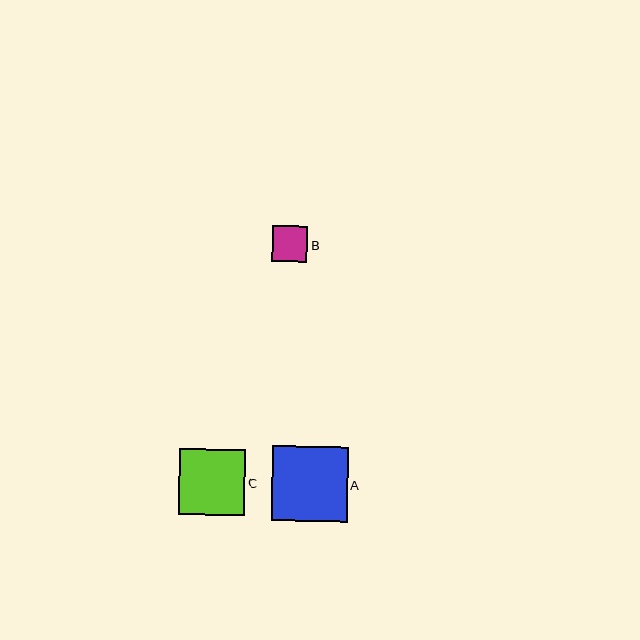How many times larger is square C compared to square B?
Square C is approximately 1.9 times the size of square B.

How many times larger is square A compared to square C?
Square A is approximately 1.1 times the size of square C.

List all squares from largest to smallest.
From largest to smallest: A, C, B.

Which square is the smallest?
Square B is the smallest with a size of approximately 36 pixels.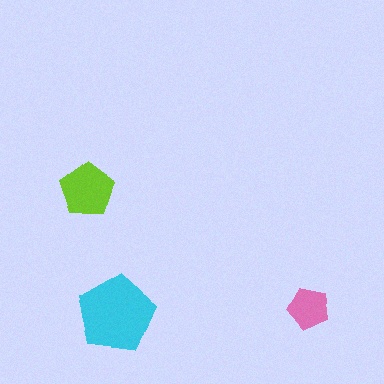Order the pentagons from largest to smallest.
the cyan one, the lime one, the pink one.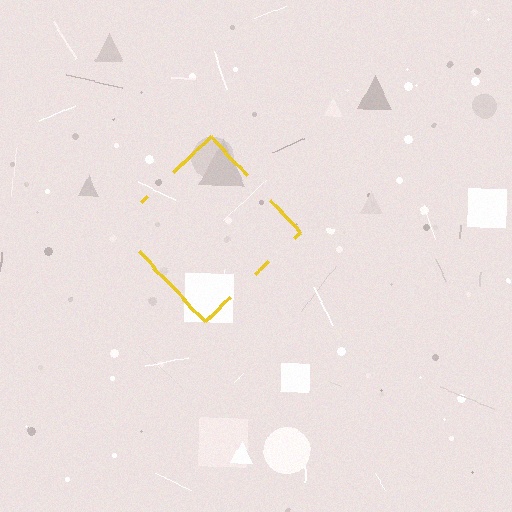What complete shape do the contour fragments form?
The contour fragments form a diamond.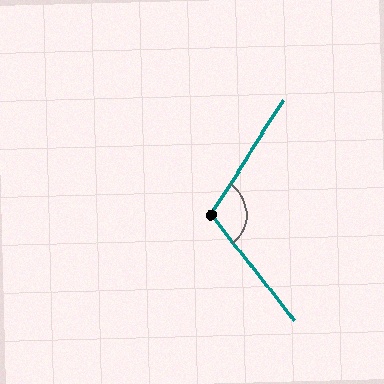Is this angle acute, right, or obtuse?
It is obtuse.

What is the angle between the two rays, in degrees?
Approximately 110 degrees.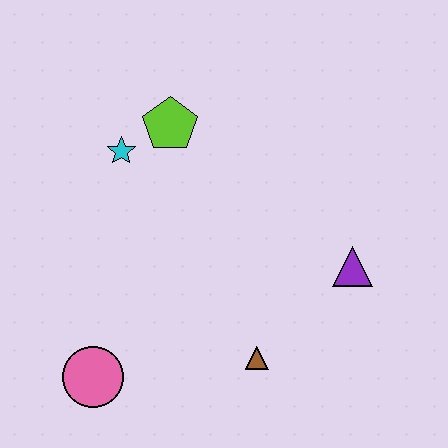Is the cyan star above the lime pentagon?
No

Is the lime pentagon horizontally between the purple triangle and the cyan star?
Yes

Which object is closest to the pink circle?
The brown triangle is closest to the pink circle.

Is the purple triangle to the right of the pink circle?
Yes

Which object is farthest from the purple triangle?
The pink circle is farthest from the purple triangle.